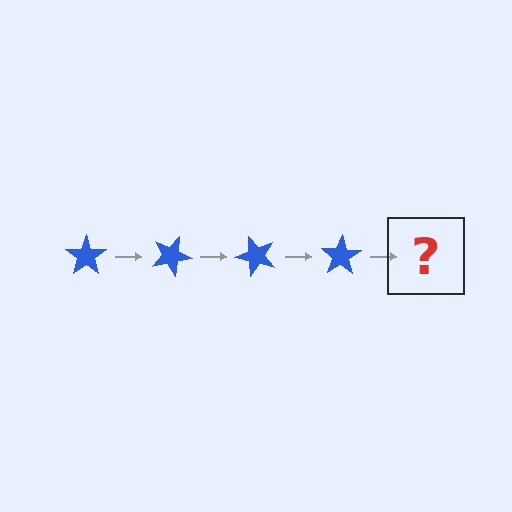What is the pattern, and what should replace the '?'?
The pattern is that the star rotates 25 degrees each step. The '?' should be a blue star rotated 100 degrees.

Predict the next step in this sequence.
The next step is a blue star rotated 100 degrees.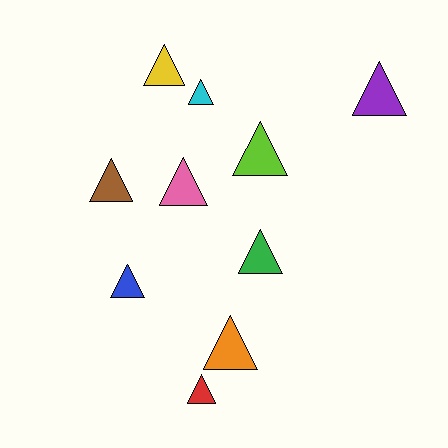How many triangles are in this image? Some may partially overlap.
There are 10 triangles.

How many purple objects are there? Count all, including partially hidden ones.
There is 1 purple object.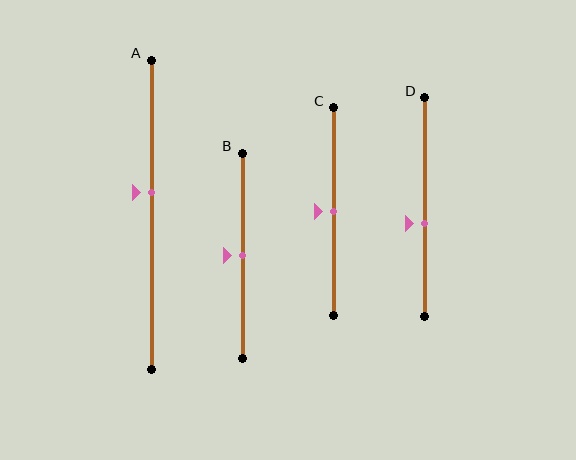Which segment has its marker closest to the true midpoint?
Segment B has its marker closest to the true midpoint.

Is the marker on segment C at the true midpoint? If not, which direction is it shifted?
Yes, the marker on segment C is at the true midpoint.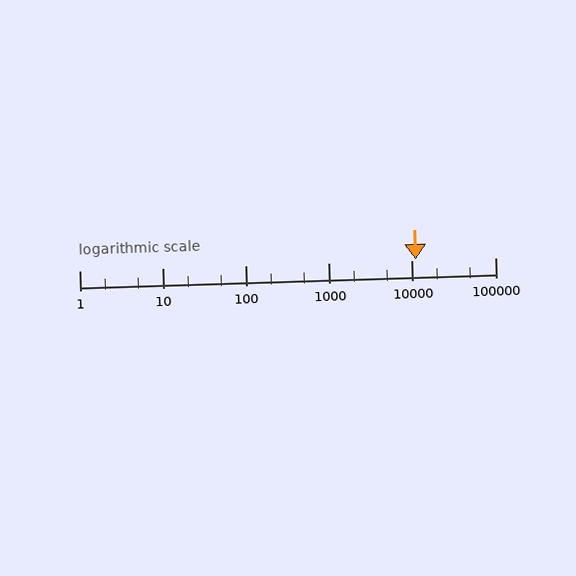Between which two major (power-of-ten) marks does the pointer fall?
The pointer is between 10000 and 100000.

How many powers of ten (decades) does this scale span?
The scale spans 5 decades, from 1 to 100000.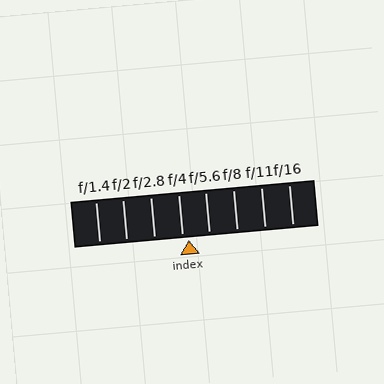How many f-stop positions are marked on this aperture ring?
There are 8 f-stop positions marked.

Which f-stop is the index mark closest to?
The index mark is closest to f/4.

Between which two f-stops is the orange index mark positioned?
The index mark is between f/4 and f/5.6.